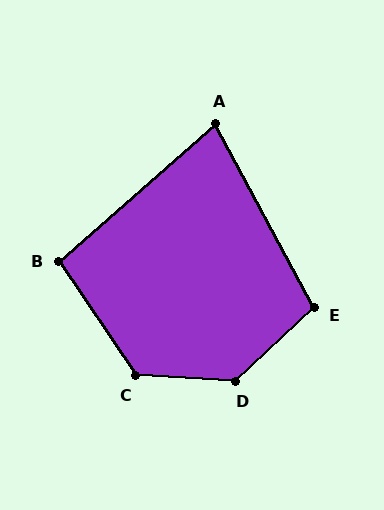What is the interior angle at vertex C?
Approximately 127 degrees (obtuse).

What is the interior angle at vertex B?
Approximately 97 degrees (obtuse).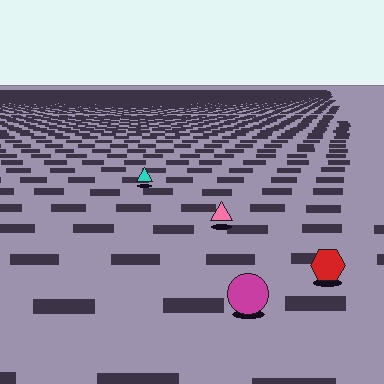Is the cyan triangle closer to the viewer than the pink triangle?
No. The pink triangle is closer — you can tell from the texture gradient: the ground texture is coarser near it.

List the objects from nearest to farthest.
From nearest to farthest: the magenta circle, the red hexagon, the pink triangle, the cyan triangle.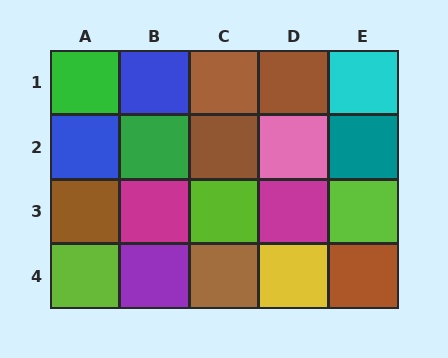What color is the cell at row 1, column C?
Brown.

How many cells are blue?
2 cells are blue.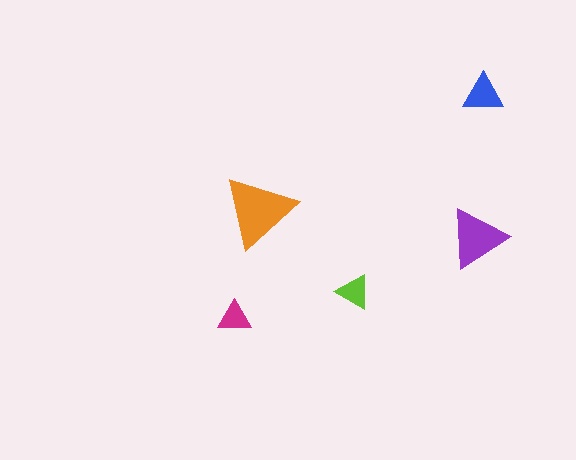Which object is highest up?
The blue triangle is topmost.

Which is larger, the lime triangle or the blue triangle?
The blue one.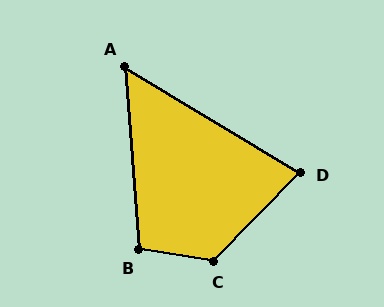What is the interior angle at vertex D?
Approximately 77 degrees (acute).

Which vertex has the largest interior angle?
C, at approximately 125 degrees.